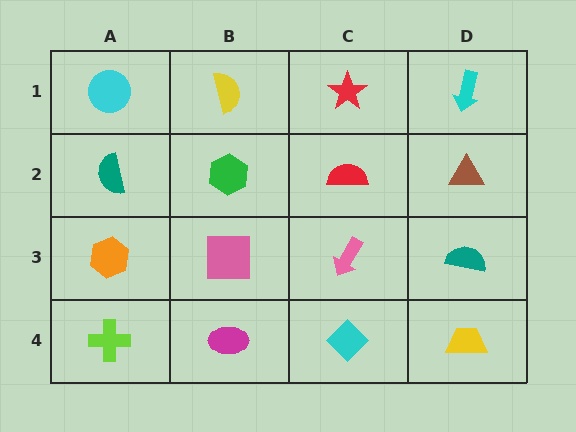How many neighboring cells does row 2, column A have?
3.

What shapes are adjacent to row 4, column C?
A pink arrow (row 3, column C), a magenta ellipse (row 4, column B), a yellow trapezoid (row 4, column D).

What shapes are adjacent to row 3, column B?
A green hexagon (row 2, column B), a magenta ellipse (row 4, column B), an orange hexagon (row 3, column A), a pink arrow (row 3, column C).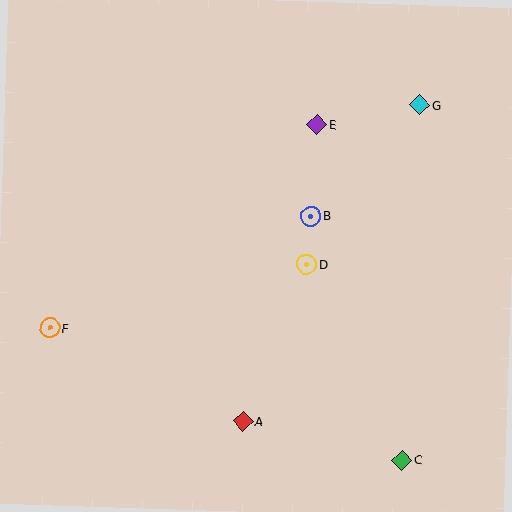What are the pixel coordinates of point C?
Point C is at (402, 460).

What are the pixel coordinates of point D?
Point D is at (306, 265).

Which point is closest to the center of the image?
Point D at (306, 265) is closest to the center.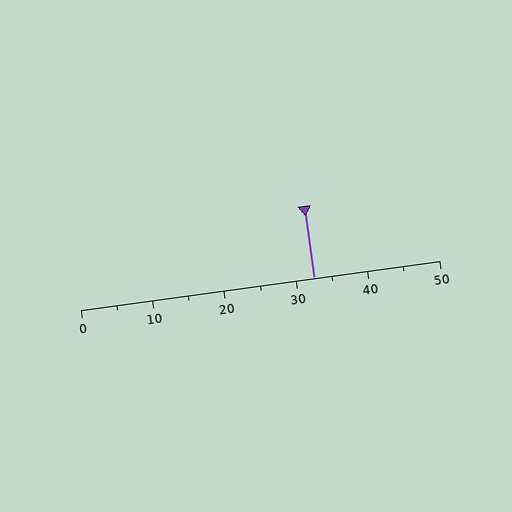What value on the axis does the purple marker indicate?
The marker indicates approximately 32.5.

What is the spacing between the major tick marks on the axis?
The major ticks are spaced 10 apart.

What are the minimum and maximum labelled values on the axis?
The axis runs from 0 to 50.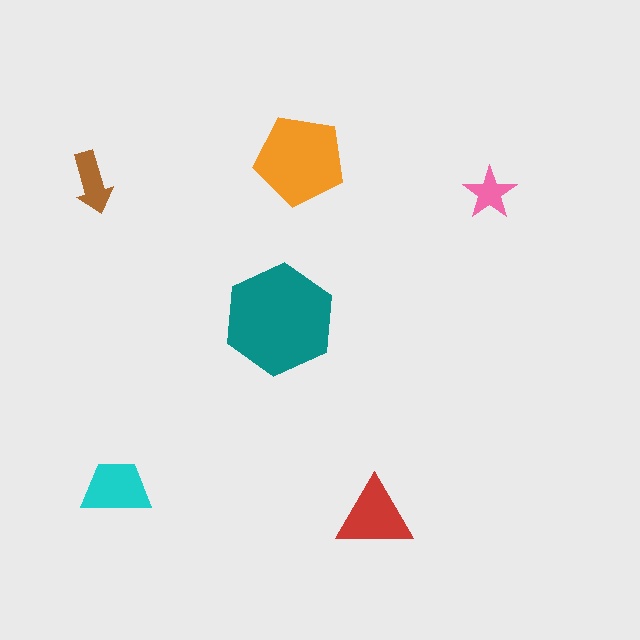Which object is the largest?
The teal hexagon.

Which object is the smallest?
The pink star.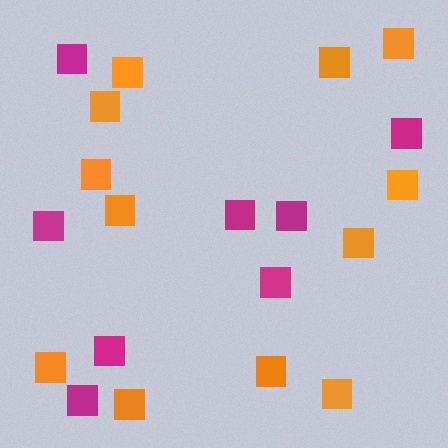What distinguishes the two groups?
There are 2 groups: one group of orange squares (12) and one group of magenta squares (8).